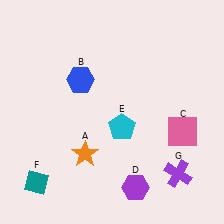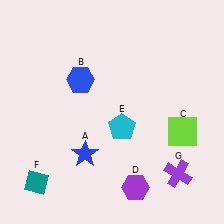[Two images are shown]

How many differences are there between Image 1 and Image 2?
There are 2 differences between the two images.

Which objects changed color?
A changed from orange to blue. C changed from pink to lime.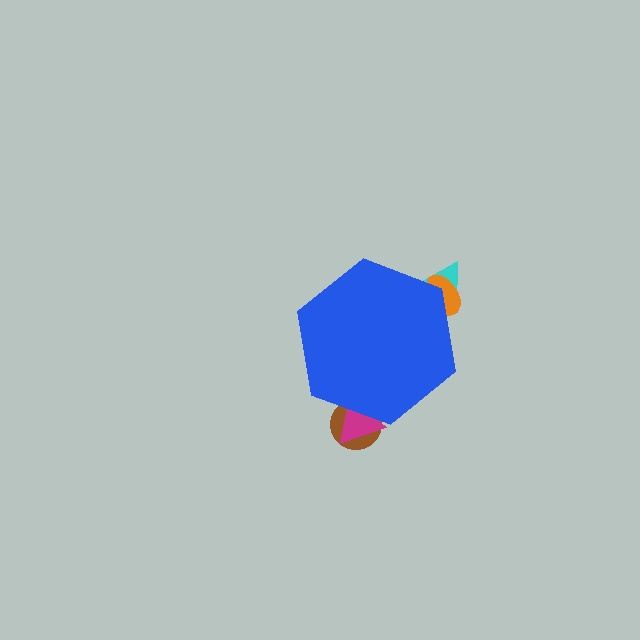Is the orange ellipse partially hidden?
Yes, the orange ellipse is partially hidden behind the blue hexagon.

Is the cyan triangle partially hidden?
Yes, the cyan triangle is partially hidden behind the blue hexagon.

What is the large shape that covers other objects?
A blue hexagon.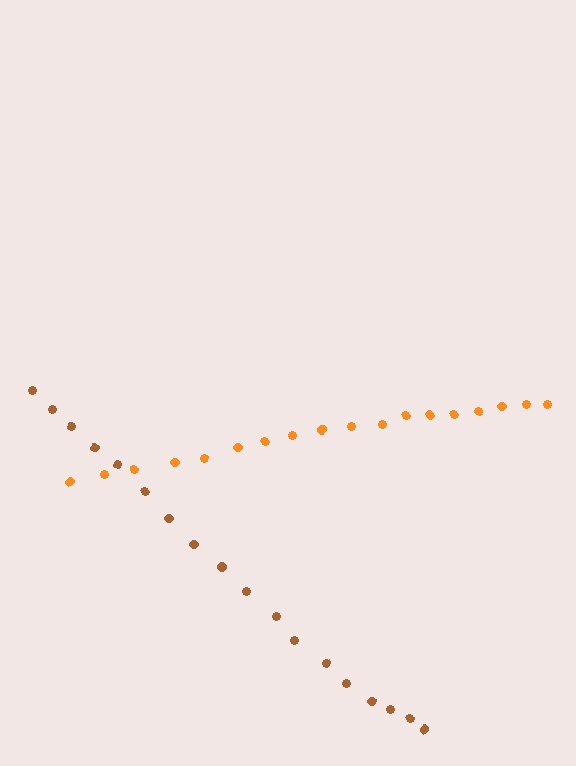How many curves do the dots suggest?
There are 2 distinct paths.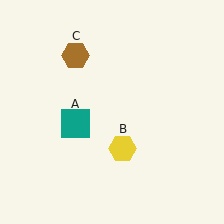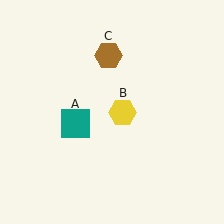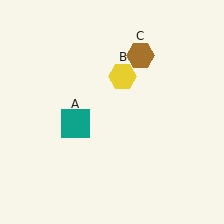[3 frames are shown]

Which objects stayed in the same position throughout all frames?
Teal square (object A) remained stationary.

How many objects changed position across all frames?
2 objects changed position: yellow hexagon (object B), brown hexagon (object C).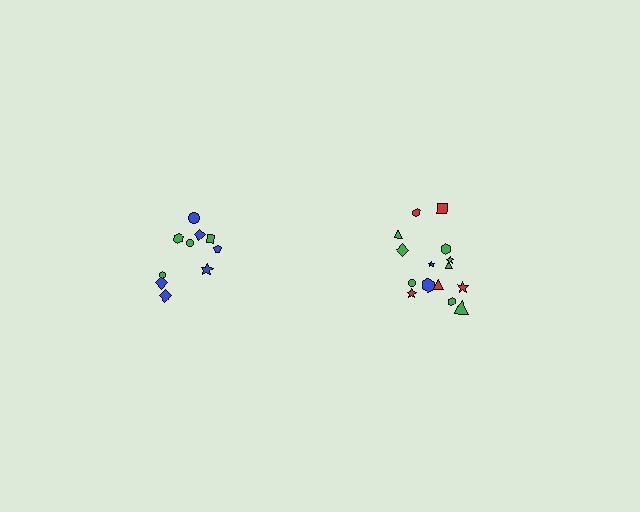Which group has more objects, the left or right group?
The right group.